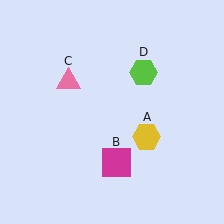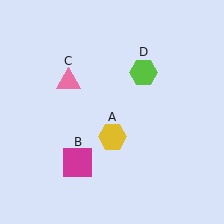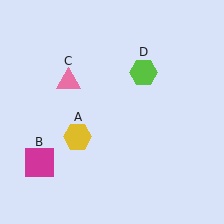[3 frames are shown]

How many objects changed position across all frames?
2 objects changed position: yellow hexagon (object A), magenta square (object B).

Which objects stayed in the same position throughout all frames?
Pink triangle (object C) and lime hexagon (object D) remained stationary.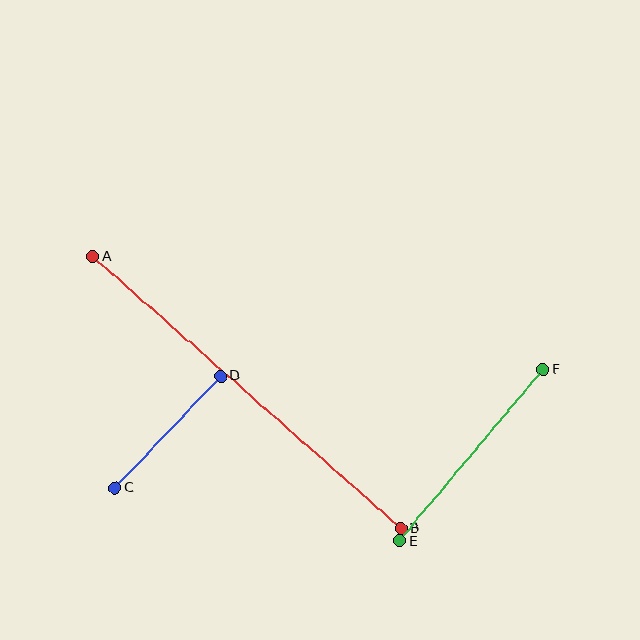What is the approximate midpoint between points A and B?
The midpoint is at approximately (247, 392) pixels.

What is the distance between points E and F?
The distance is approximately 224 pixels.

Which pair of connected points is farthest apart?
Points A and B are farthest apart.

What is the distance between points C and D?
The distance is approximately 154 pixels.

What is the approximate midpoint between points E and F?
The midpoint is at approximately (471, 455) pixels.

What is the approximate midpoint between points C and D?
The midpoint is at approximately (168, 432) pixels.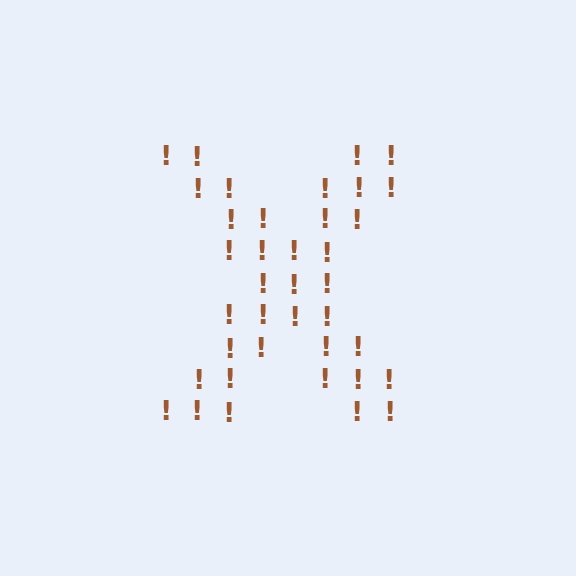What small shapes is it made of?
It is made of small exclamation marks.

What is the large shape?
The large shape is the letter X.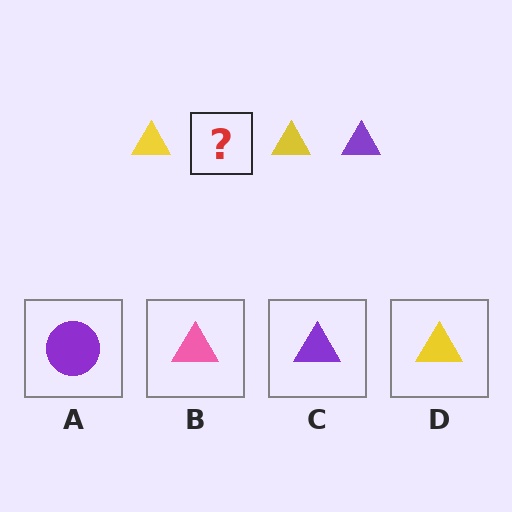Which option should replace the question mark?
Option C.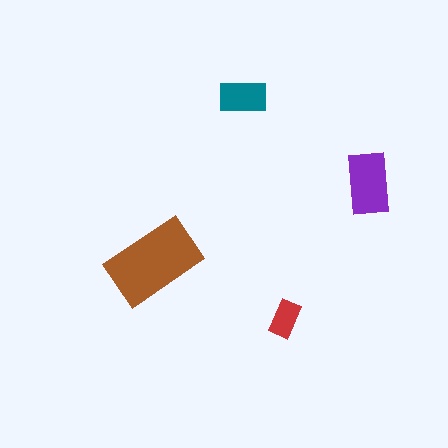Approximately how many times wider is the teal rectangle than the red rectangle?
About 1.5 times wider.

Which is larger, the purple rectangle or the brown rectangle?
The brown one.